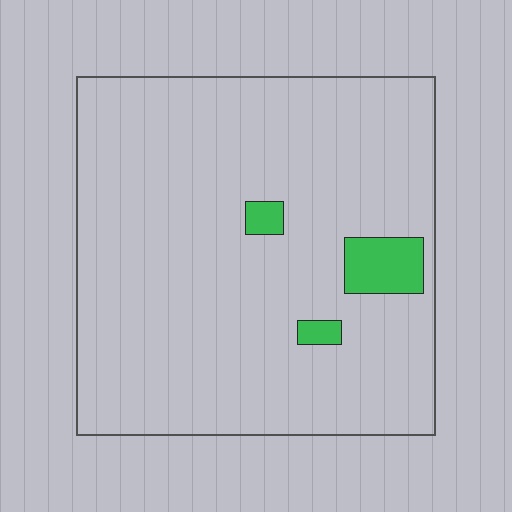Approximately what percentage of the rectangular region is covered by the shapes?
Approximately 5%.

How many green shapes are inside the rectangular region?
3.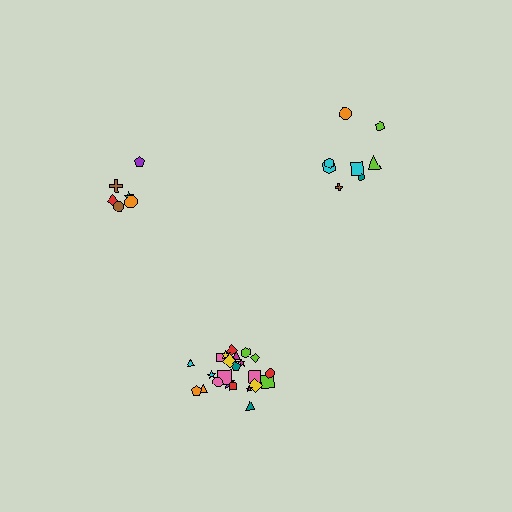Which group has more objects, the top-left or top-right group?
The top-right group.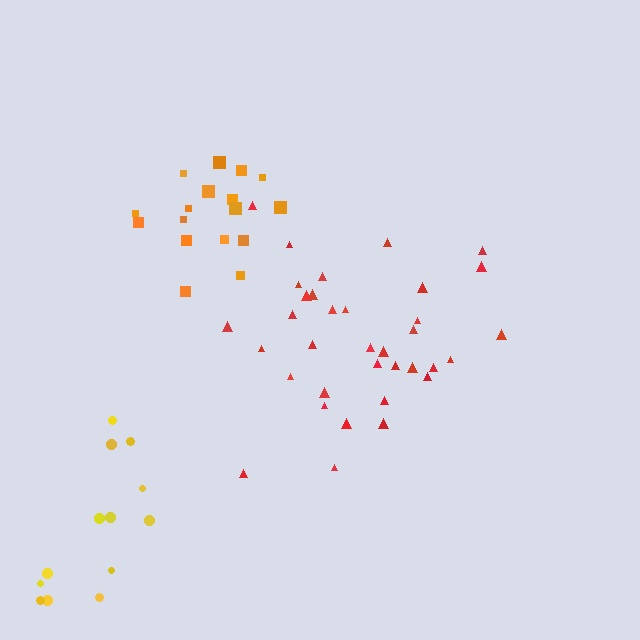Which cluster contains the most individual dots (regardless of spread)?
Red (35).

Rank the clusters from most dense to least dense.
orange, red, yellow.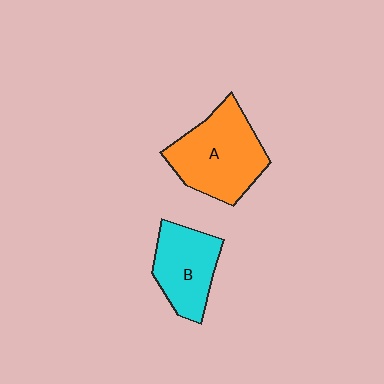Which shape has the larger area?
Shape A (orange).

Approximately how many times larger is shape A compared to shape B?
Approximately 1.4 times.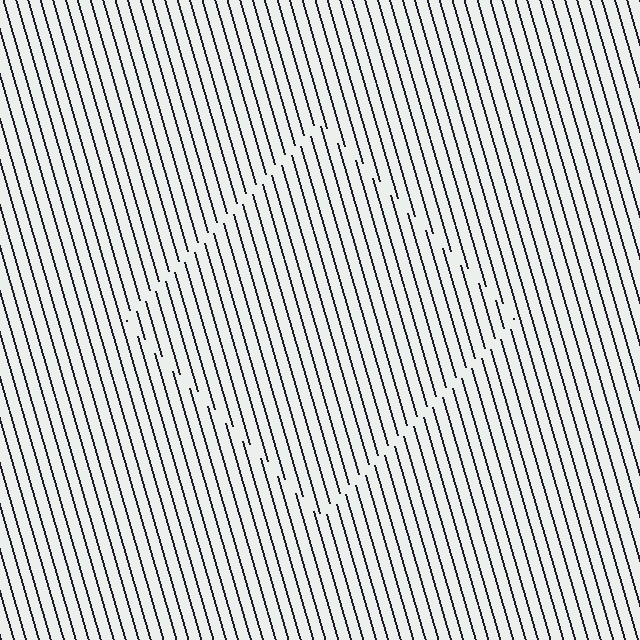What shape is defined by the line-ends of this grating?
An illusory square. The interior of the shape contains the same grating, shifted by half a period — the contour is defined by the phase discontinuity where line-ends from the inner and outer gratings abut.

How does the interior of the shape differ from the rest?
The interior of the shape contains the same grating, shifted by half a period — the contour is defined by the phase discontinuity where line-ends from the inner and outer gratings abut.